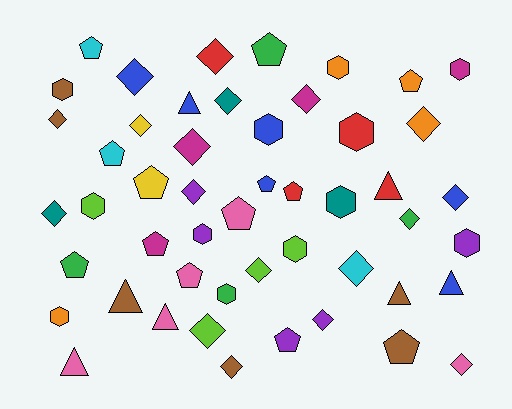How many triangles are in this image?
There are 7 triangles.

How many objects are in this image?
There are 50 objects.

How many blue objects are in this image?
There are 6 blue objects.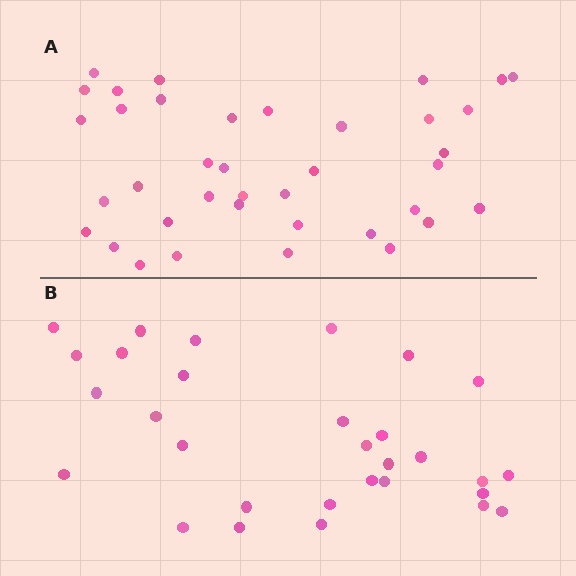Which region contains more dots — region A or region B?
Region A (the top region) has more dots.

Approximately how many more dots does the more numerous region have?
Region A has roughly 8 or so more dots than region B.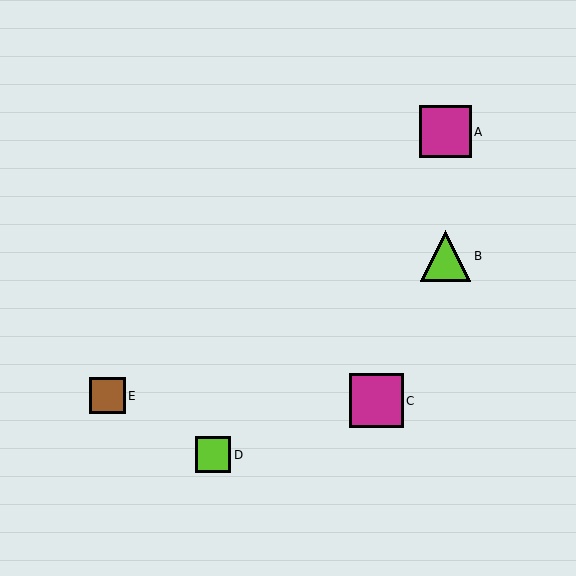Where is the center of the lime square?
The center of the lime square is at (213, 455).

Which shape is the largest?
The magenta square (labeled C) is the largest.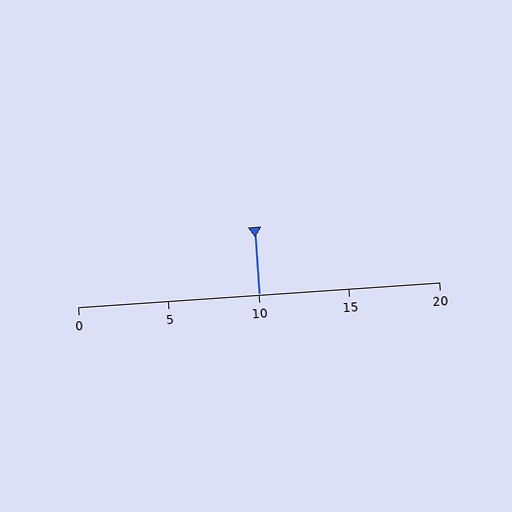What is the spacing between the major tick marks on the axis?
The major ticks are spaced 5 apart.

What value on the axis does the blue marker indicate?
The marker indicates approximately 10.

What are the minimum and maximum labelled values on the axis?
The axis runs from 0 to 20.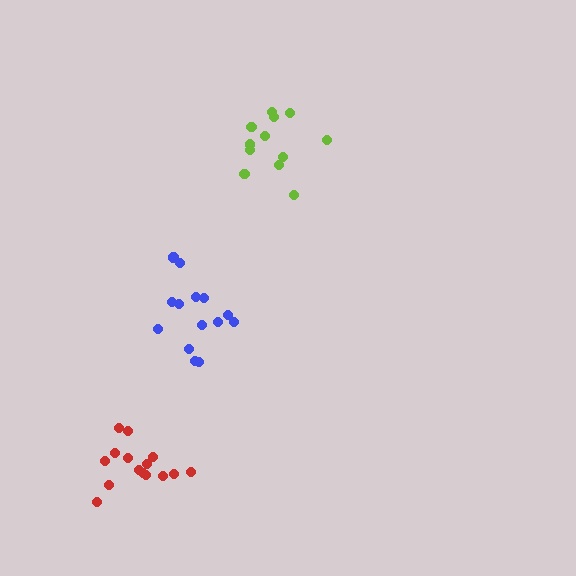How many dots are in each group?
Group 1: 14 dots, Group 2: 12 dots, Group 3: 15 dots (41 total).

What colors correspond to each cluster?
The clusters are colored: blue, lime, red.